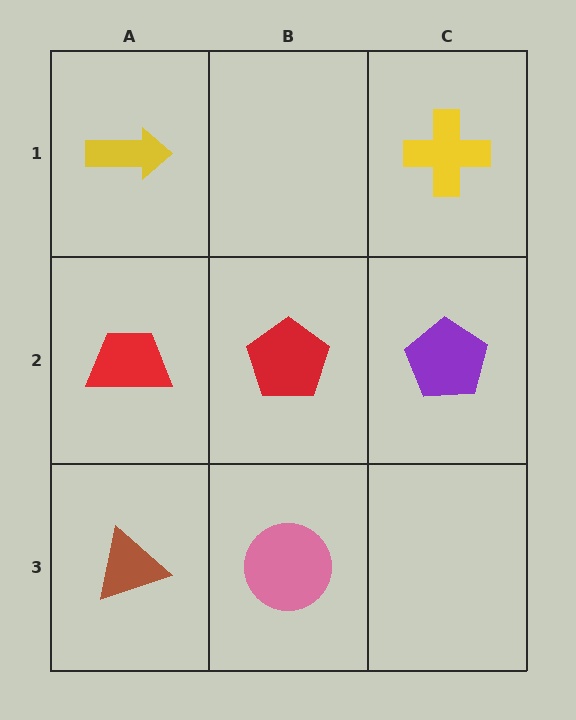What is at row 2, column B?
A red pentagon.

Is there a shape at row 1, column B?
No, that cell is empty.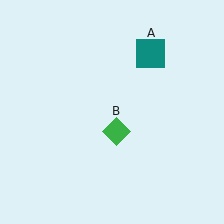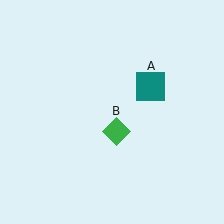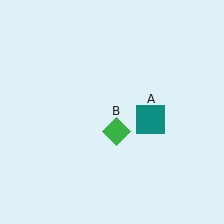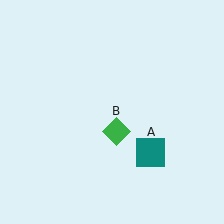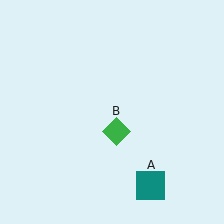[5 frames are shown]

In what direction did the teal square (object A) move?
The teal square (object A) moved down.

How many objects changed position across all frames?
1 object changed position: teal square (object A).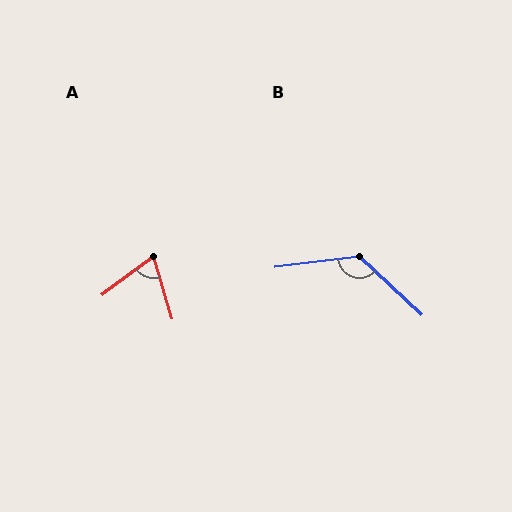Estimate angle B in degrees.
Approximately 130 degrees.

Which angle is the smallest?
A, at approximately 70 degrees.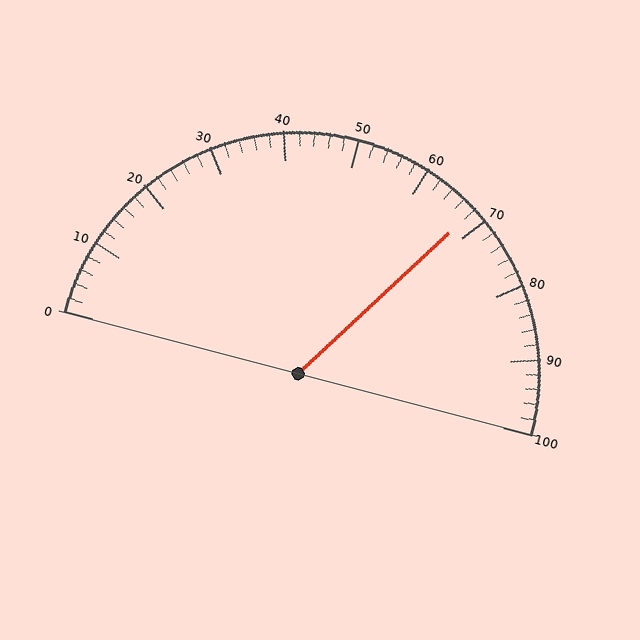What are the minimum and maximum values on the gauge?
The gauge ranges from 0 to 100.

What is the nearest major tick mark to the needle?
The nearest major tick mark is 70.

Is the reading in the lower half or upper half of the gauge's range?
The reading is in the upper half of the range (0 to 100).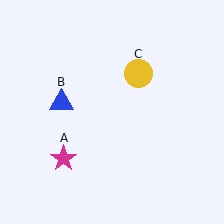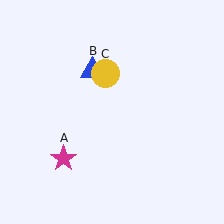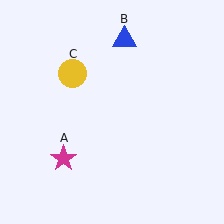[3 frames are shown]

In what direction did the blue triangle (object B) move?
The blue triangle (object B) moved up and to the right.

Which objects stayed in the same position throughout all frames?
Magenta star (object A) remained stationary.